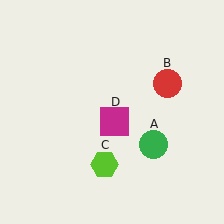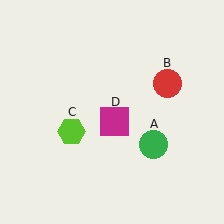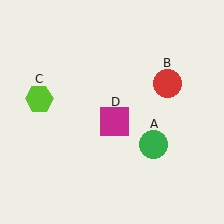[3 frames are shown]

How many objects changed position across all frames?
1 object changed position: lime hexagon (object C).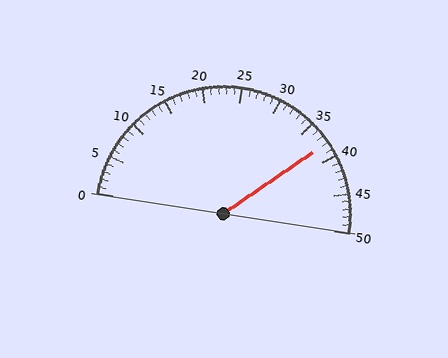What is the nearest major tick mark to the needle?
The nearest major tick mark is 40.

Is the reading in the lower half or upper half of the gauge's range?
The reading is in the upper half of the range (0 to 50).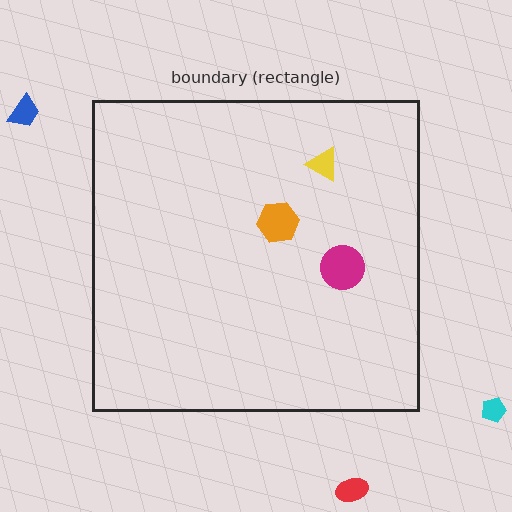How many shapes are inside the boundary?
3 inside, 3 outside.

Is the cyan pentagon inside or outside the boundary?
Outside.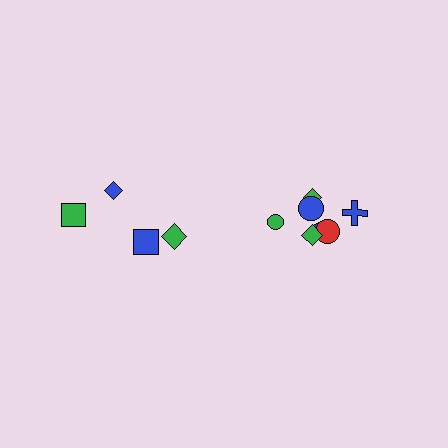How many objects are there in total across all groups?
There are 11 objects.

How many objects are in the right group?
There are 7 objects.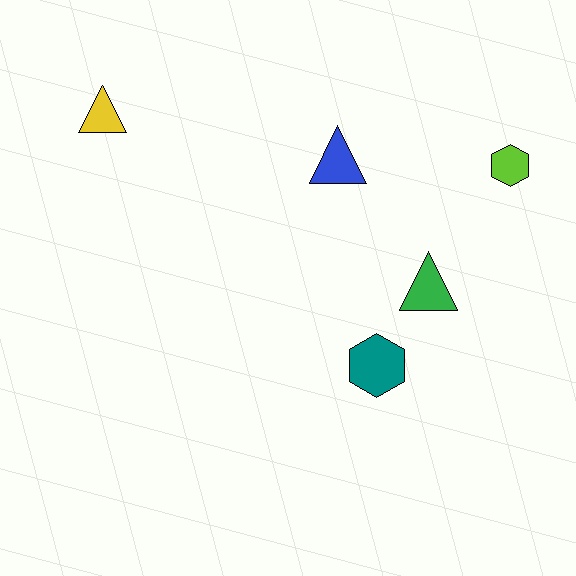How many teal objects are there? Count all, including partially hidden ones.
There is 1 teal object.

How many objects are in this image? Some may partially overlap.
There are 5 objects.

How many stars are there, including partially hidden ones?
There are no stars.